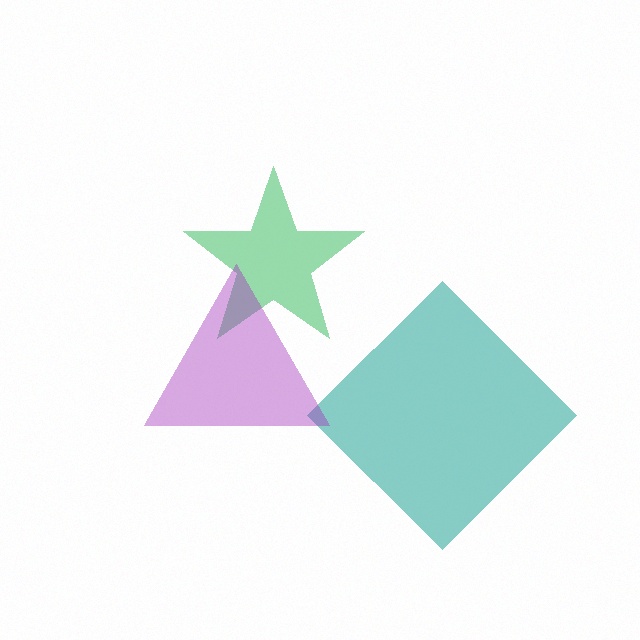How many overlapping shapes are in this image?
There are 3 overlapping shapes in the image.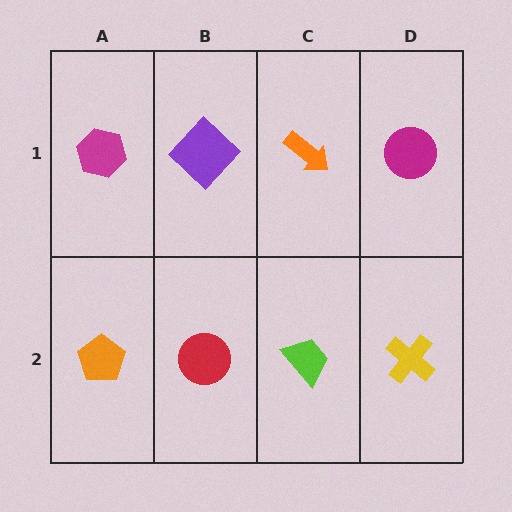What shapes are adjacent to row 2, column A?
A magenta hexagon (row 1, column A), a red circle (row 2, column B).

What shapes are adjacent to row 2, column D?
A magenta circle (row 1, column D), a lime trapezoid (row 2, column C).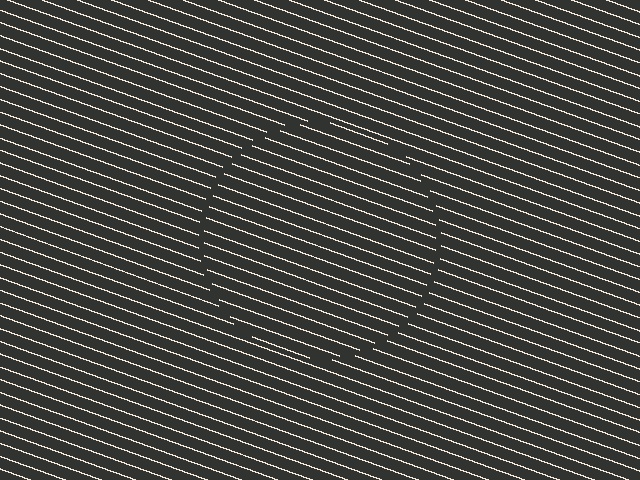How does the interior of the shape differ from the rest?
The interior of the shape contains the same grating, shifted by half a period — the contour is defined by the phase discontinuity where line-ends from the inner and outer gratings abut.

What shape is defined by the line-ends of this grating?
An illusory circle. The interior of the shape contains the same grating, shifted by half a period — the contour is defined by the phase discontinuity where line-ends from the inner and outer gratings abut.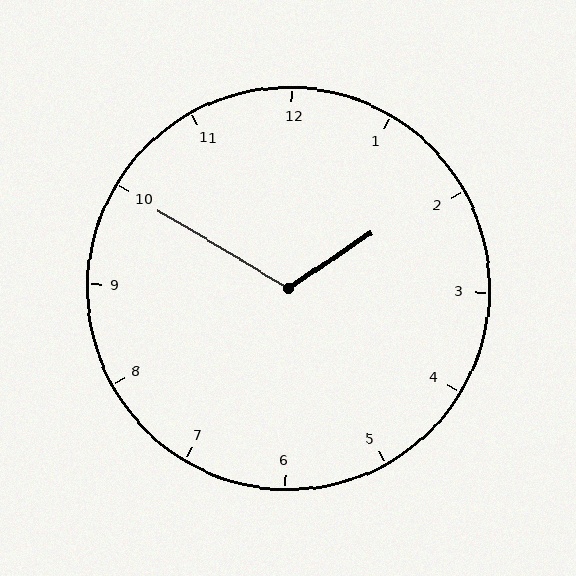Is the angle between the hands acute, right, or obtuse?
It is obtuse.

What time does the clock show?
1:50.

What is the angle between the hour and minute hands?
Approximately 115 degrees.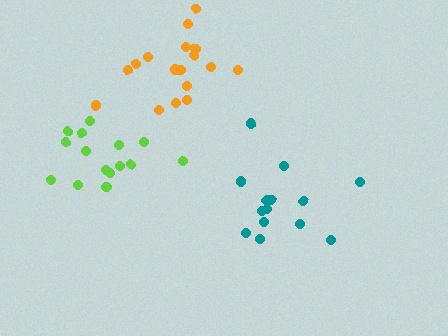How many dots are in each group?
Group 1: 14 dots, Group 2: 15 dots, Group 3: 18 dots (47 total).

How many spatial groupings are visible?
There are 3 spatial groupings.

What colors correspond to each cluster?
The clusters are colored: teal, lime, orange.